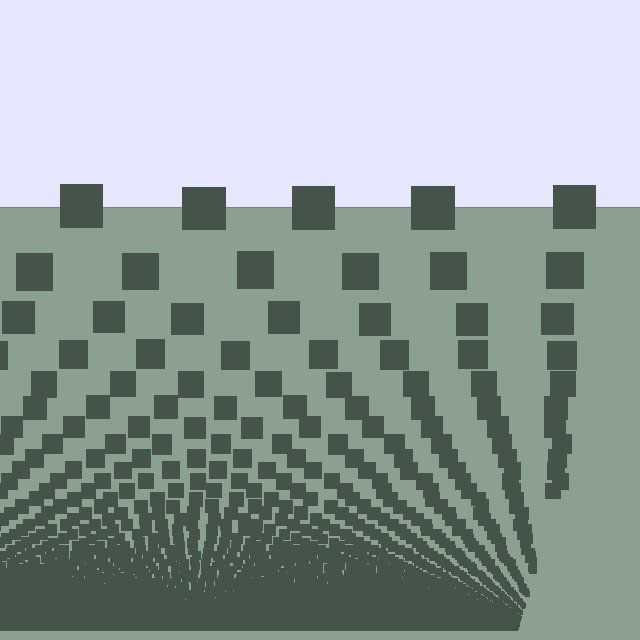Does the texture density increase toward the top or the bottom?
Density increases toward the bottom.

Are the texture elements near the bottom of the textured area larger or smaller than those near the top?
Smaller. The gradient is inverted — elements near the bottom are smaller and denser.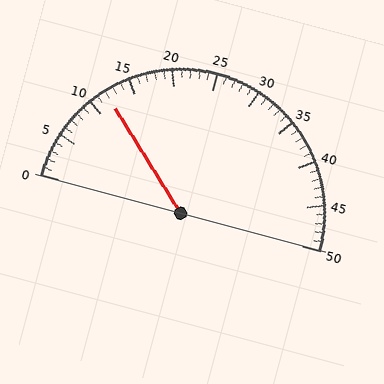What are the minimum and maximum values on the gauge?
The gauge ranges from 0 to 50.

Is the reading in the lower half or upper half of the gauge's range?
The reading is in the lower half of the range (0 to 50).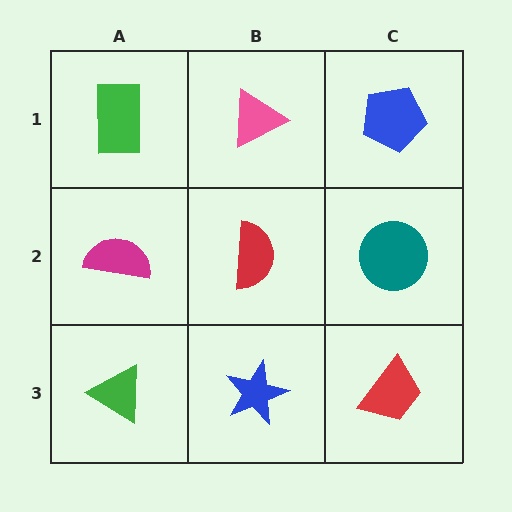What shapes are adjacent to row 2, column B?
A pink triangle (row 1, column B), a blue star (row 3, column B), a magenta semicircle (row 2, column A), a teal circle (row 2, column C).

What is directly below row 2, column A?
A green triangle.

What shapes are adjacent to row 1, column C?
A teal circle (row 2, column C), a pink triangle (row 1, column B).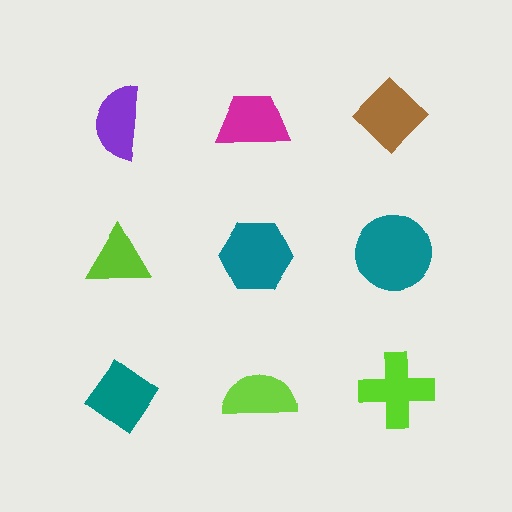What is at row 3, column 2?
A lime semicircle.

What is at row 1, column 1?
A purple semicircle.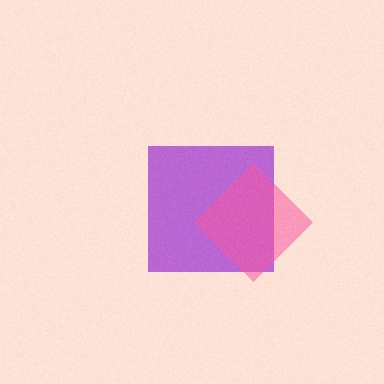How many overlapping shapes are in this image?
There are 2 overlapping shapes in the image.